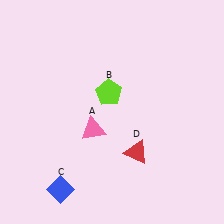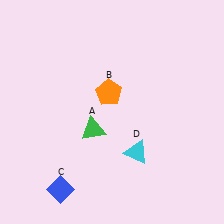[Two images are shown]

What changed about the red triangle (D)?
In Image 1, D is red. In Image 2, it changed to cyan.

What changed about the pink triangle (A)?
In Image 1, A is pink. In Image 2, it changed to green.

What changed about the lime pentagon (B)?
In Image 1, B is lime. In Image 2, it changed to orange.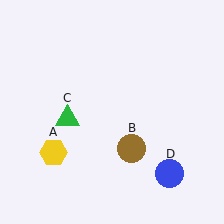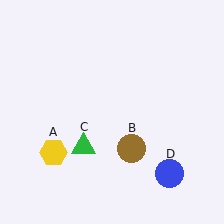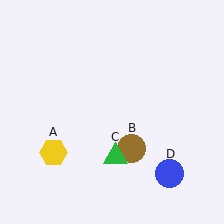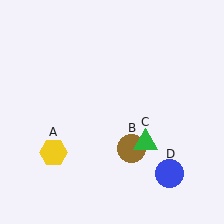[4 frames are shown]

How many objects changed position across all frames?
1 object changed position: green triangle (object C).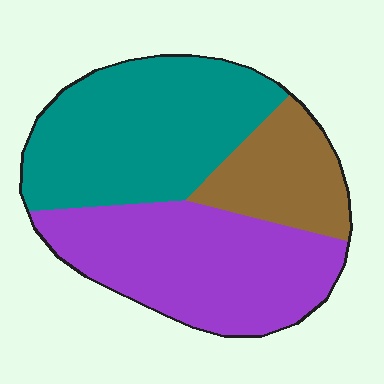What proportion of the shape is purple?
Purple takes up between a third and a half of the shape.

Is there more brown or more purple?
Purple.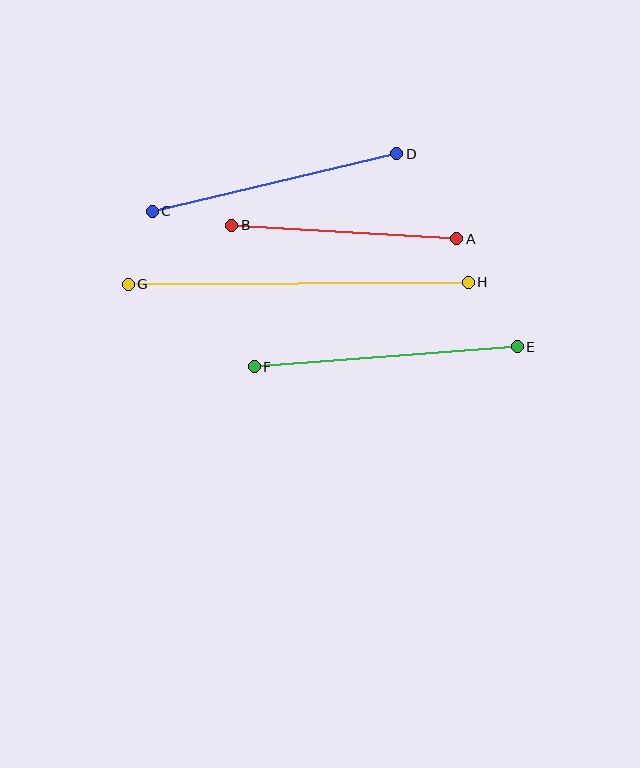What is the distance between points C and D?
The distance is approximately 251 pixels.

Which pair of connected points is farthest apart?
Points G and H are farthest apart.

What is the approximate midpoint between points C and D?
The midpoint is at approximately (274, 182) pixels.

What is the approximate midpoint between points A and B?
The midpoint is at approximately (344, 232) pixels.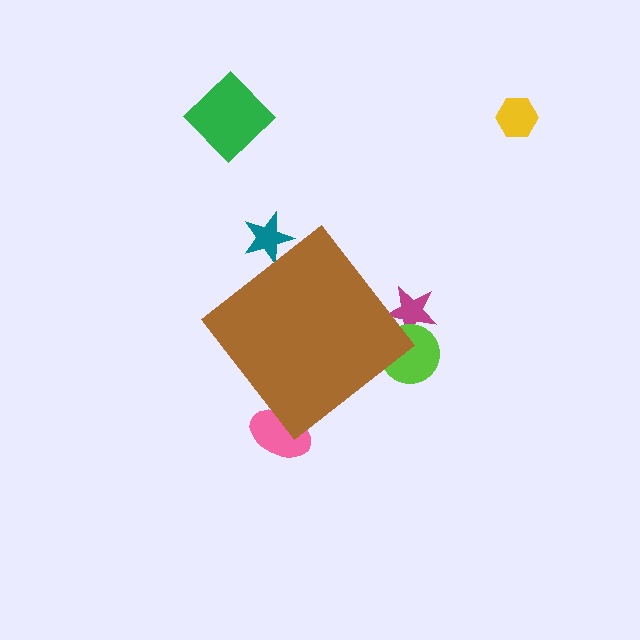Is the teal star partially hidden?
Yes, the teal star is partially hidden behind the brown diamond.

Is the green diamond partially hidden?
No, the green diamond is fully visible.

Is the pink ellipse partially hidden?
Yes, the pink ellipse is partially hidden behind the brown diamond.